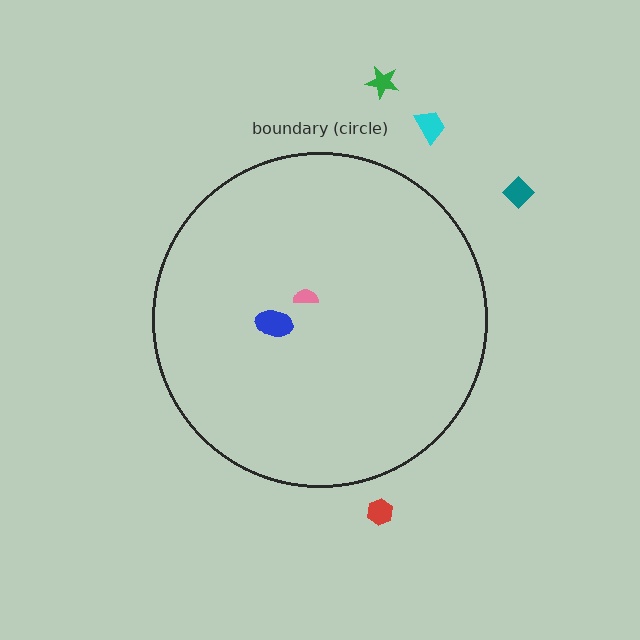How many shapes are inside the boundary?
2 inside, 4 outside.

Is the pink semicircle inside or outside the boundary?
Inside.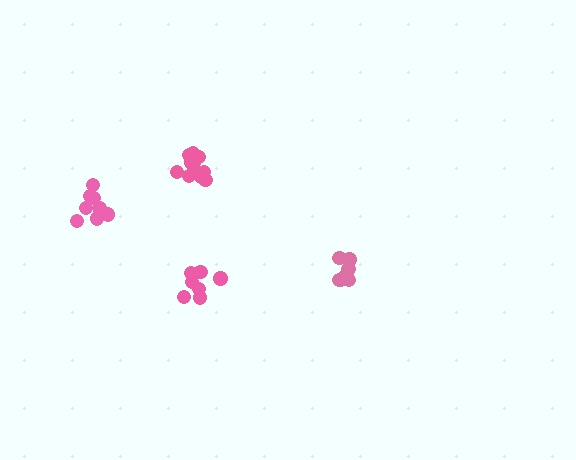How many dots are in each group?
Group 1: 8 dots, Group 2: 8 dots, Group 3: 12 dots, Group 4: 7 dots (35 total).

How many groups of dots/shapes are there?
There are 4 groups.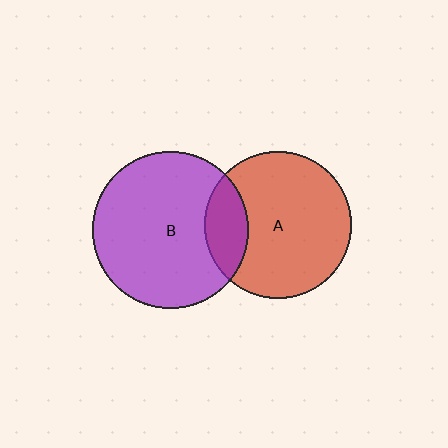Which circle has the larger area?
Circle B (purple).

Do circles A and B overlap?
Yes.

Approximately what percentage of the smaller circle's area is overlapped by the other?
Approximately 20%.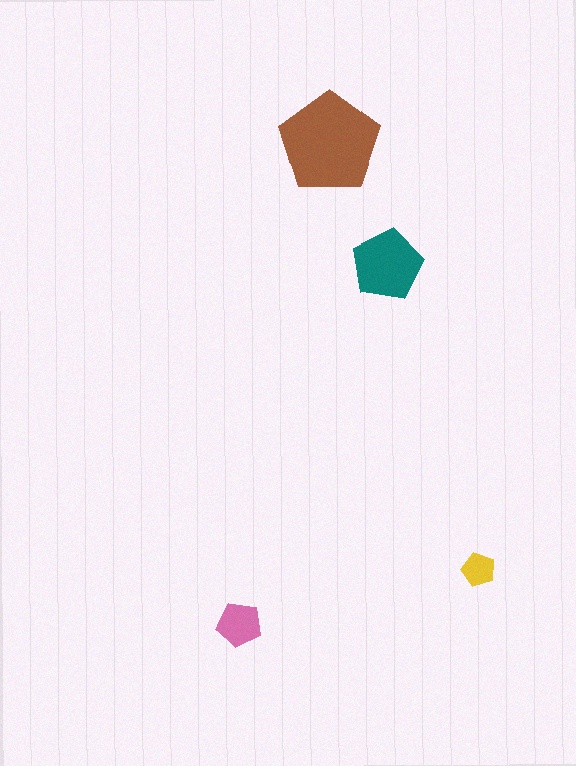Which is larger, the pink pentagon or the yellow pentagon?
The pink one.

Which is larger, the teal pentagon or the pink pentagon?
The teal one.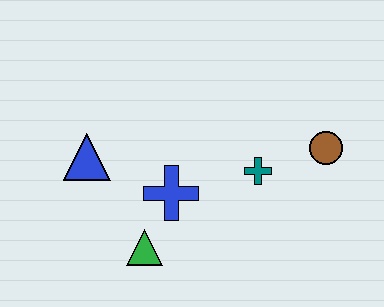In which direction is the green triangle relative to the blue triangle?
The green triangle is below the blue triangle.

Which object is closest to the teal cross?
The brown circle is closest to the teal cross.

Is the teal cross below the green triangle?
No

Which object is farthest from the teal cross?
The blue triangle is farthest from the teal cross.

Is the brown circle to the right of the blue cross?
Yes